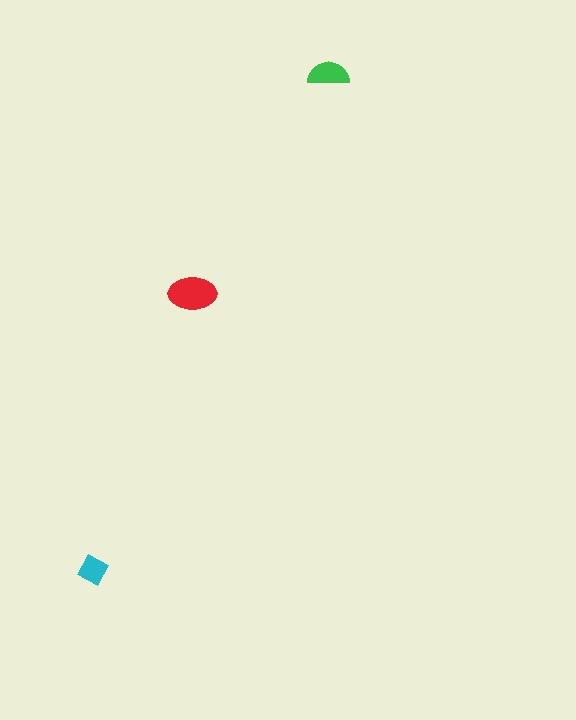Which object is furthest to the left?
The cyan diamond is leftmost.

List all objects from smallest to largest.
The cyan diamond, the green semicircle, the red ellipse.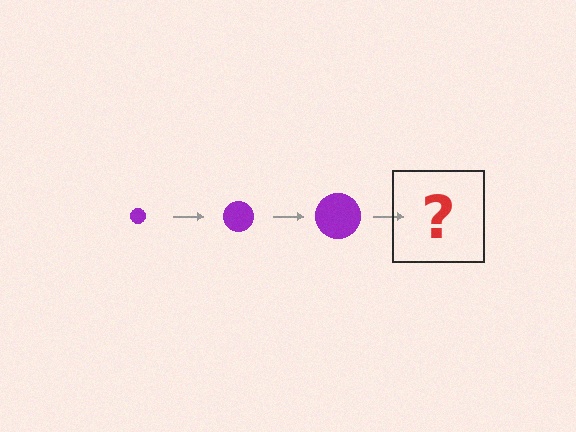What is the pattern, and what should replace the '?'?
The pattern is that the circle gets progressively larger each step. The '?' should be a purple circle, larger than the previous one.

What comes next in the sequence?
The next element should be a purple circle, larger than the previous one.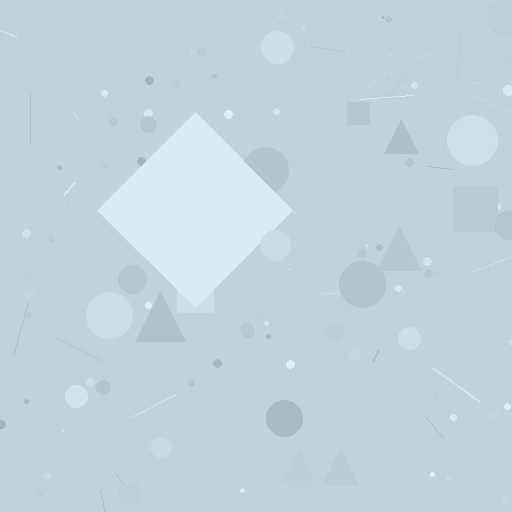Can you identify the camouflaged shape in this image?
The camouflaged shape is a diamond.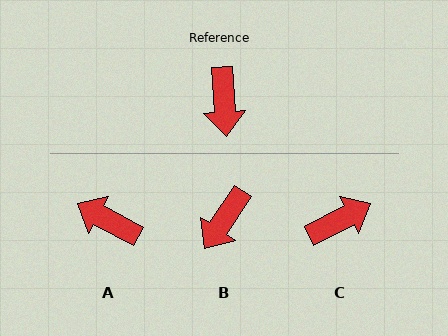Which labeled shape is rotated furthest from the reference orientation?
A, about 122 degrees away.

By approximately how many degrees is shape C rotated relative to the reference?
Approximately 114 degrees counter-clockwise.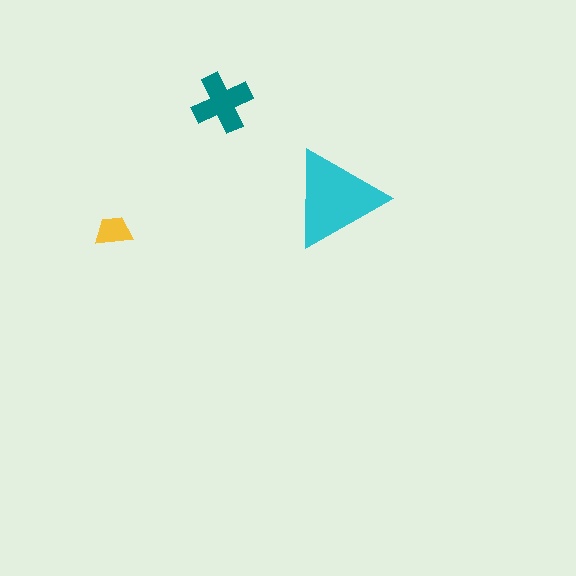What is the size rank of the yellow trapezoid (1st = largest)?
3rd.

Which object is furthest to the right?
The cyan triangle is rightmost.